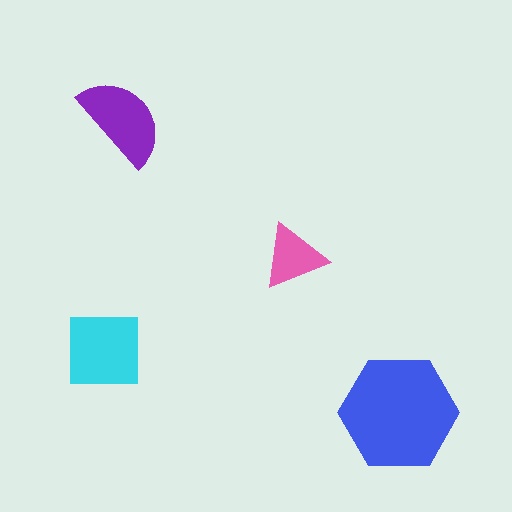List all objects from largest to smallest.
The blue hexagon, the cyan square, the purple semicircle, the pink triangle.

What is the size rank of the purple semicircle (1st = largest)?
3rd.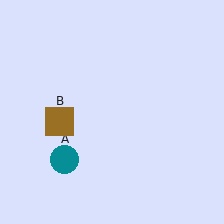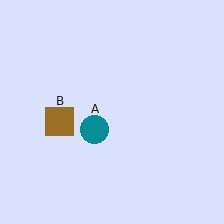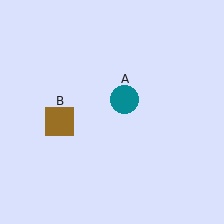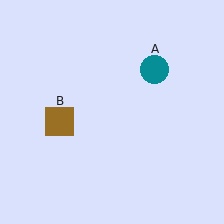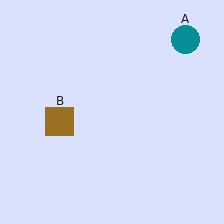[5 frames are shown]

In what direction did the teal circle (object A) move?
The teal circle (object A) moved up and to the right.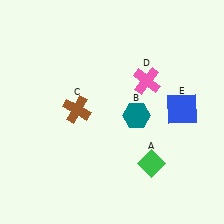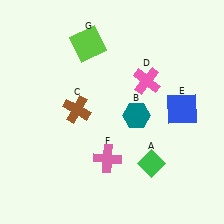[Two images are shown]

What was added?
A pink cross (F), a lime square (G) were added in Image 2.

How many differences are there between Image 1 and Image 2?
There are 2 differences between the two images.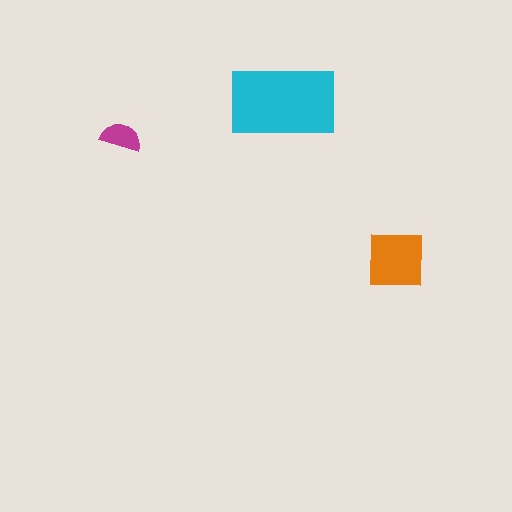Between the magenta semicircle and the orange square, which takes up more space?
The orange square.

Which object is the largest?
The cyan rectangle.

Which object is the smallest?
The magenta semicircle.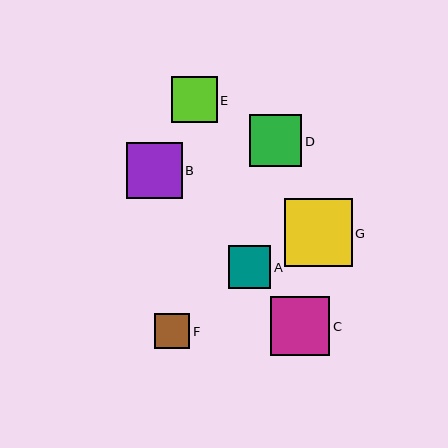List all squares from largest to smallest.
From largest to smallest: G, C, B, D, E, A, F.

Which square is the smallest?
Square F is the smallest with a size of approximately 35 pixels.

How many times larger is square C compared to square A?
Square C is approximately 1.4 times the size of square A.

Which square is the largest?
Square G is the largest with a size of approximately 68 pixels.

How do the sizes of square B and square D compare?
Square B and square D are approximately the same size.